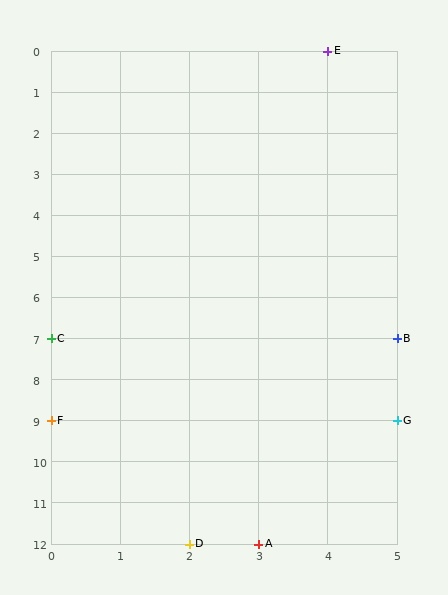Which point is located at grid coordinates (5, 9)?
Point G is at (5, 9).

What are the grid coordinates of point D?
Point D is at grid coordinates (2, 12).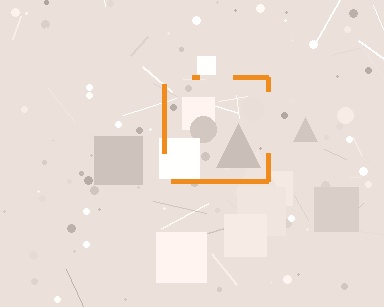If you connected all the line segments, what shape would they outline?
They would outline a square.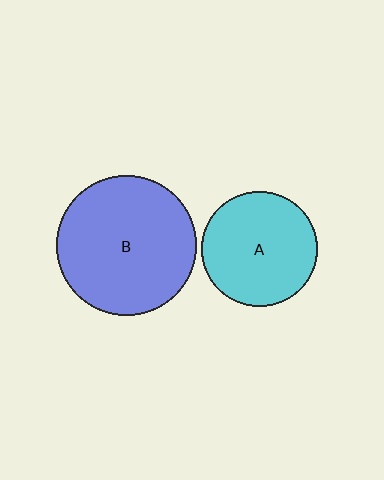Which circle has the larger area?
Circle B (blue).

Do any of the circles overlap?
No, none of the circles overlap.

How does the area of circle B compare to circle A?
Approximately 1.5 times.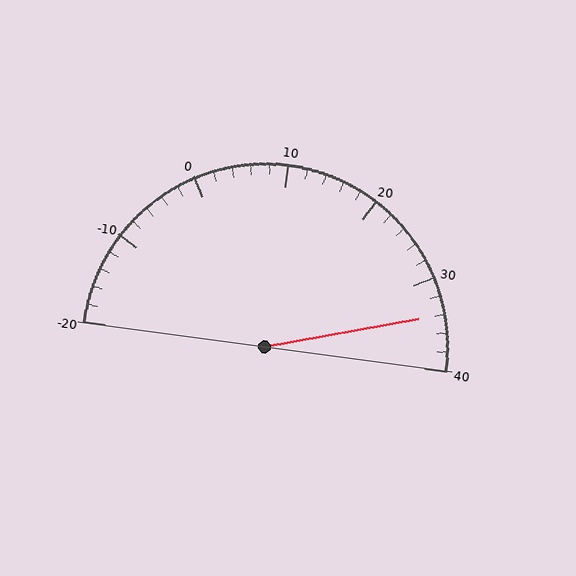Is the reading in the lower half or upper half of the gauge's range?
The reading is in the upper half of the range (-20 to 40).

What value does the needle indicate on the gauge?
The needle indicates approximately 34.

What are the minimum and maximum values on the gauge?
The gauge ranges from -20 to 40.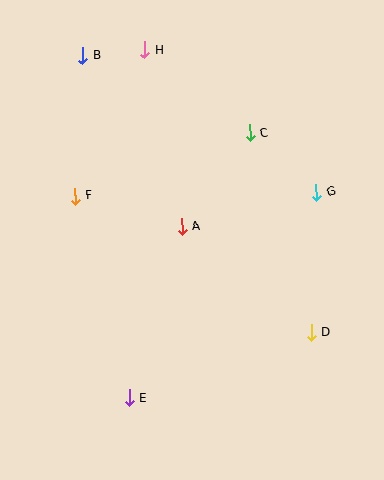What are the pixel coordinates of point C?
Point C is at (250, 133).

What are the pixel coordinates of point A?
Point A is at (182, 227).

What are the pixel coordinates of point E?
Point E is at (129, 398).